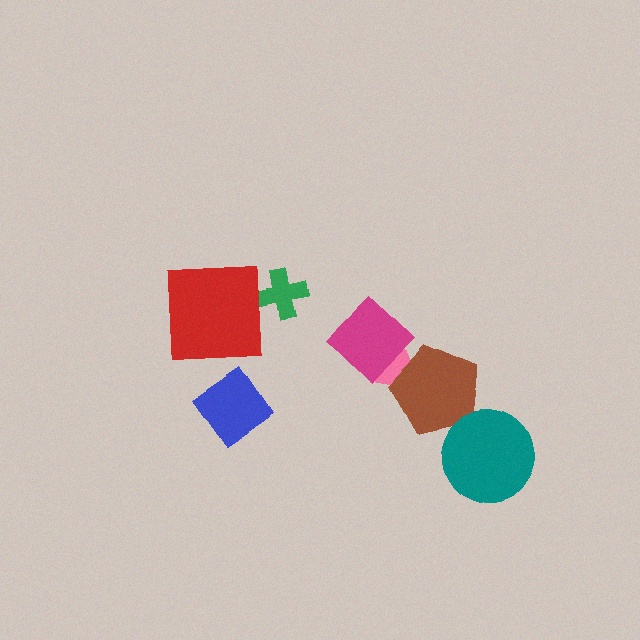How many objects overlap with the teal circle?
1 object overlaps with the teal circle.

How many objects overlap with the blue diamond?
0 objects overlap with the blue diamond.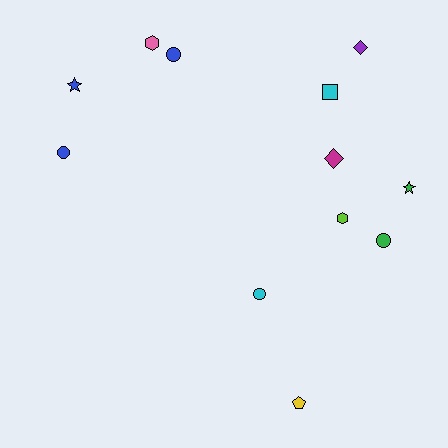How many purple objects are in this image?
There is 1 purple object.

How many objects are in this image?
There are 12 objects.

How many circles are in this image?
There are 4 circles.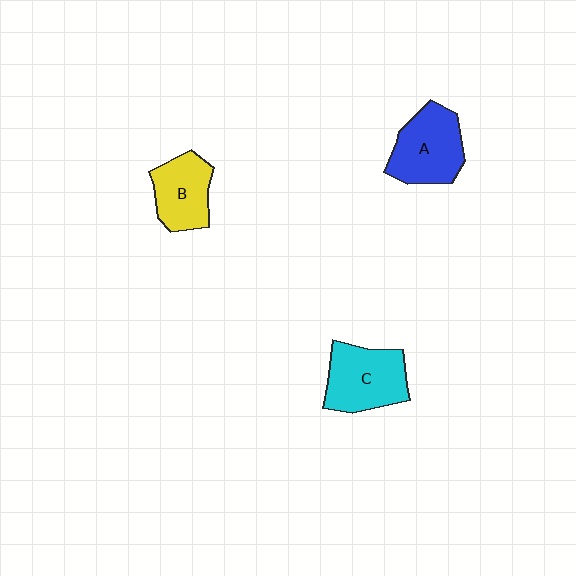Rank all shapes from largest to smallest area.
From largest to smallest: C (cyan), A (blue), B (yellow).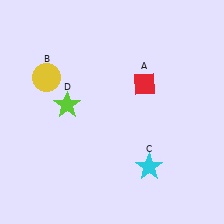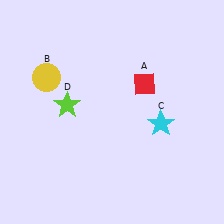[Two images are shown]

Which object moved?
The cyan star (C) moved up.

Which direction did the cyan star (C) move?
The cyan star (C) moved up.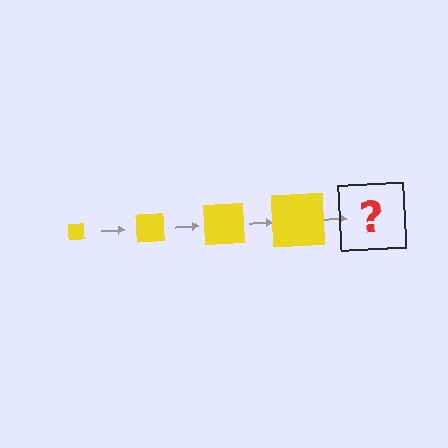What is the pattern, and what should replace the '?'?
The pattern is that the square gets progressively larger each step. The '?' should be a yellow square, larger than the previous one.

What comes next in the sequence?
The next element should be a yellow square, larger than the previous one.